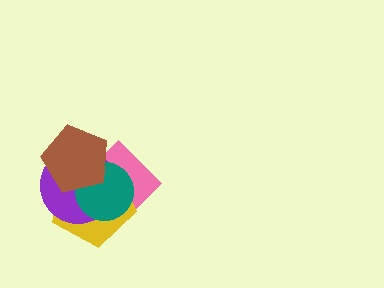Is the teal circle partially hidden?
Yes, it is partially covered by another shape.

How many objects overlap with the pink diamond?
4 objects overlap with the pink diamond.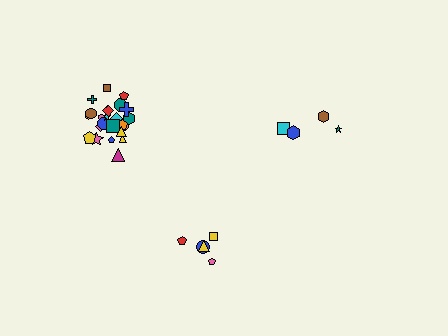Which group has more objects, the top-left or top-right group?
The top-left group.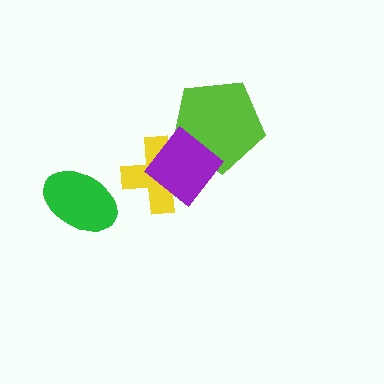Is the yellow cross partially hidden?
Yes, it is partially covered by another shape.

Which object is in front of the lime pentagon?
The purple diamond is in front of the lime pentagon.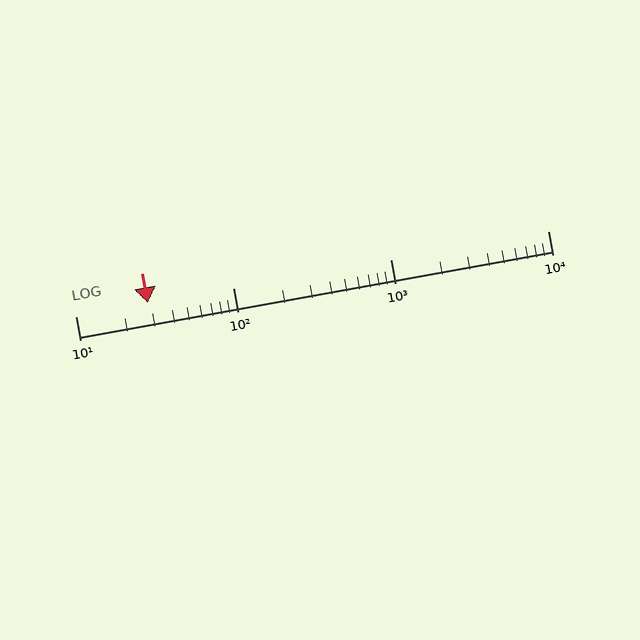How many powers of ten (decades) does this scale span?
The scale spans 3 decades, from 10 to 10000.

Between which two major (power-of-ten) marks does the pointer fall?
The pointer is between 10 and 100.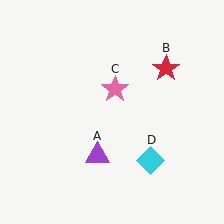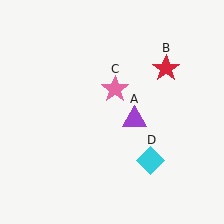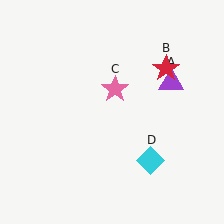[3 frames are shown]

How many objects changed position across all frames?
1 object changed position: purple triangle (object A).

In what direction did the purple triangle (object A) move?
The purple triangle (object A) moved up and to the right.